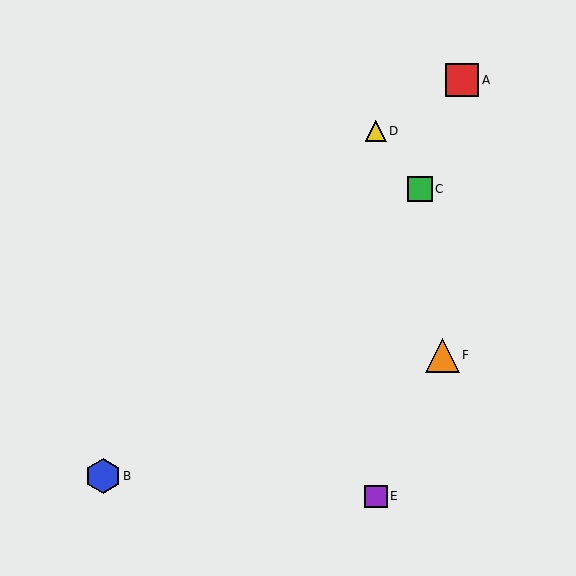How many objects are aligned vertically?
2 objects (D, E) are aligned vertically.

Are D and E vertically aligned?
Yes, both are at x≈376.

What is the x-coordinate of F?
Object F is at x≈442.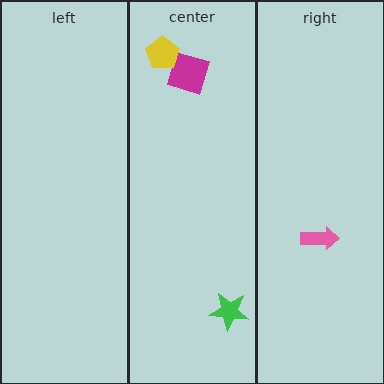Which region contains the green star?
The center region.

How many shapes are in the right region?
1.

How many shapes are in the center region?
3.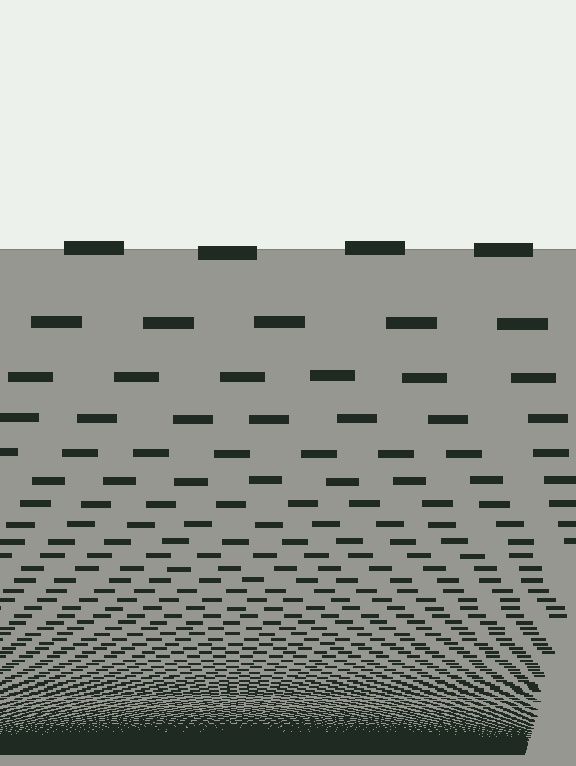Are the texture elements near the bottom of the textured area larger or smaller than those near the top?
Smaller. The gradient is inverted — elements near the bottom are smaller and denser.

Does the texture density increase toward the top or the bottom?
Density increases toward the bottom.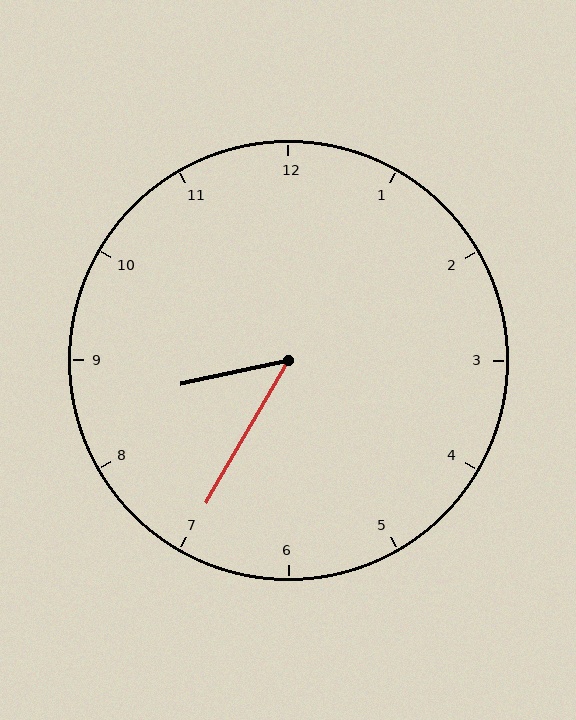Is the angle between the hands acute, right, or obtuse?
It is acute.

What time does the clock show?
8:35.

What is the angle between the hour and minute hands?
Approximately 48 degrees.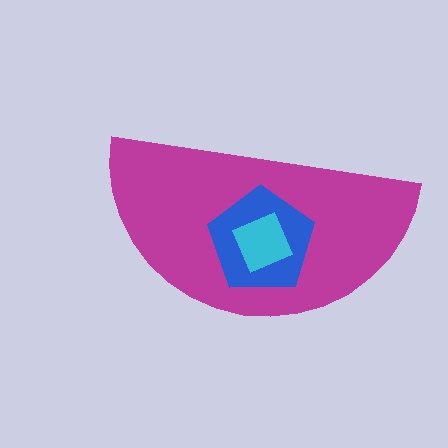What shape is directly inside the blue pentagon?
The cyan square.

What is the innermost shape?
The cyan square.